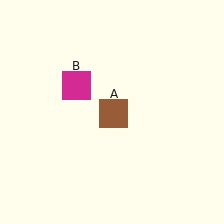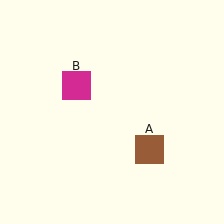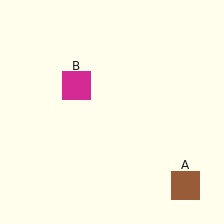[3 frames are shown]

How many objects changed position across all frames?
1 object changed position: brown square (object A).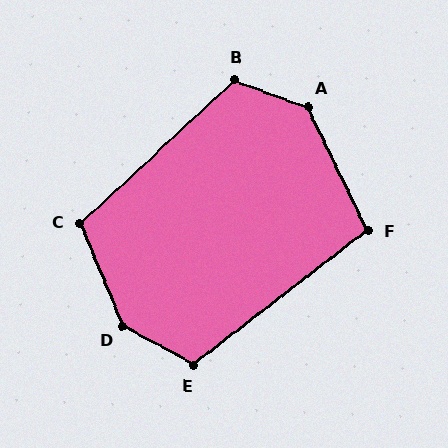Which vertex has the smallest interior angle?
F, at approximately 102 degrees.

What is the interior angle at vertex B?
Approximately 117 degrees (obtuse).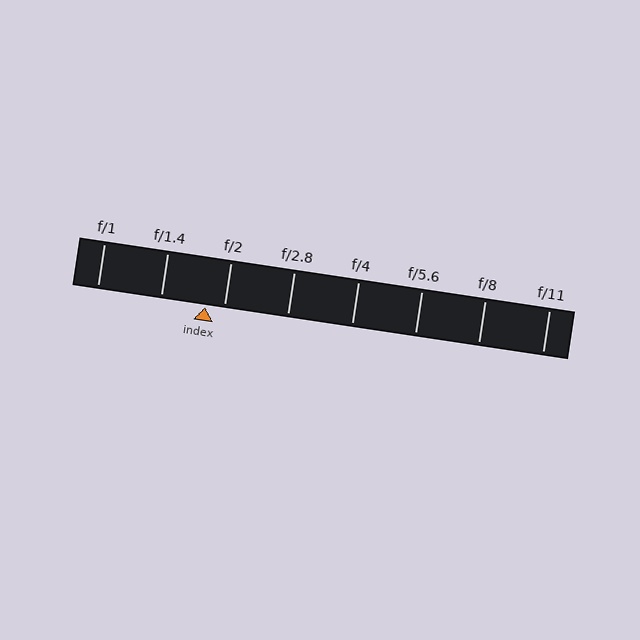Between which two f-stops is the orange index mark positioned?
The index mark is between f/1.4 and f/2.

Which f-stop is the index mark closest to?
The index mark is closest to f/2.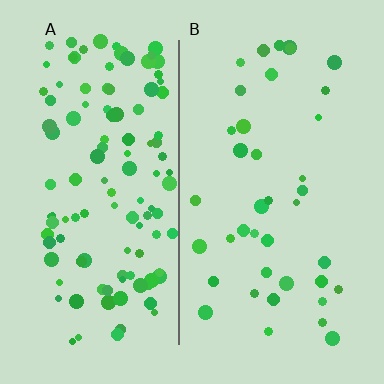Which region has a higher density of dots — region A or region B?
A (the left).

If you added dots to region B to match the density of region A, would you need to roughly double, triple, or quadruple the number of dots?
Approximately triple.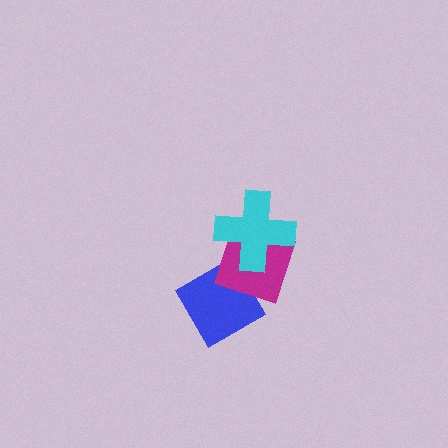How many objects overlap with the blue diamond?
1 object overlaps with the blue diamond.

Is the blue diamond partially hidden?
Yes, it is partially covered by another shape.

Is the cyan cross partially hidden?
No, no other shape covers it.